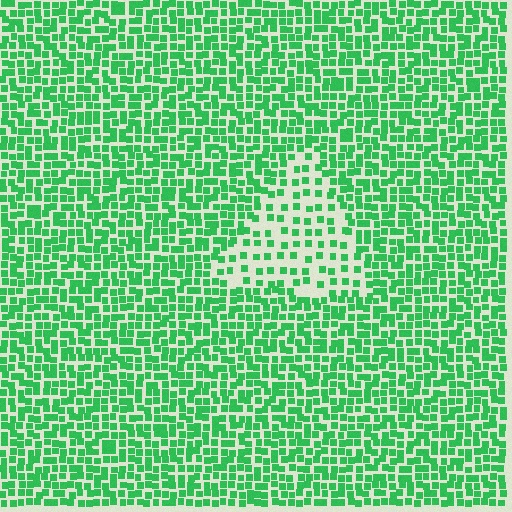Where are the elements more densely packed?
The elements are more densely packed outside the triangle boundary.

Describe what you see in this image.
The image contains small green elements arranged at two different densities. A triangle-shaped region is visible where the elements are less densely packed than the surrounding area.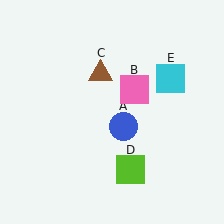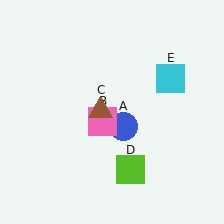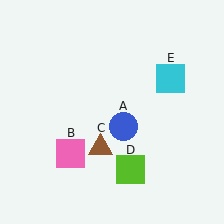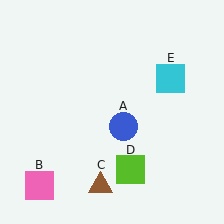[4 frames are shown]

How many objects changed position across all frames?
2 objects changed position: pink square (object B), brown triangle (object C).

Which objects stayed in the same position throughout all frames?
Blue circle (object A) and lime square (object D) and cyan square (object E) remained stationary.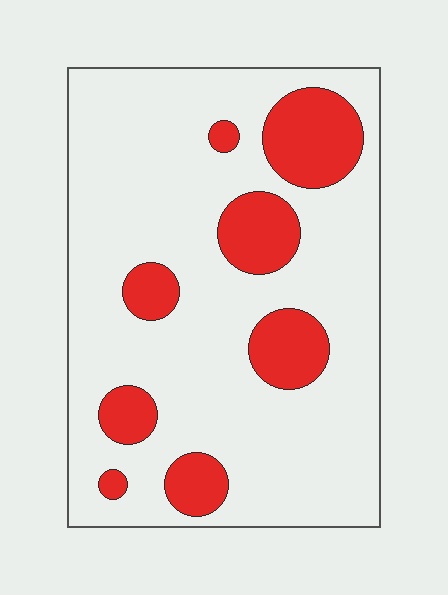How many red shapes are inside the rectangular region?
8.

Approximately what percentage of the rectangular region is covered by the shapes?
Approximately 20%.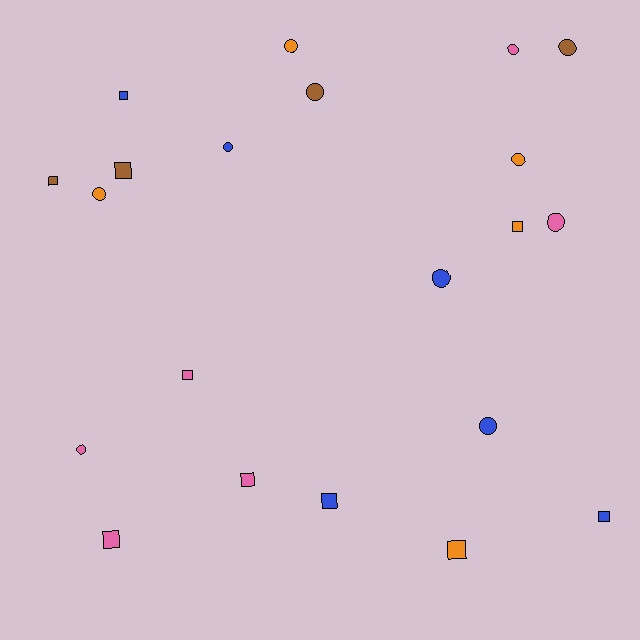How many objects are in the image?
There are 21 objects.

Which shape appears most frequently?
Circle, with 11 objects.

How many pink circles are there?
There are 3 pink circles.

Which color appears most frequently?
Blue, with 6 objects.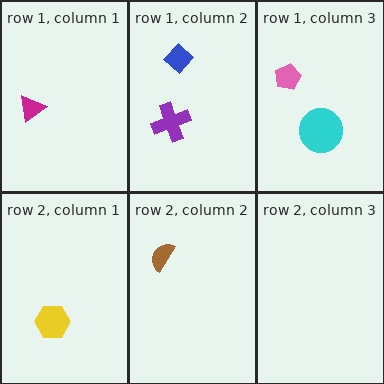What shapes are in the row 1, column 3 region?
The pink pentagon, the cyan circle.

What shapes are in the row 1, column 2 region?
The purple cross, the blue diamond.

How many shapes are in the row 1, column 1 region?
1.